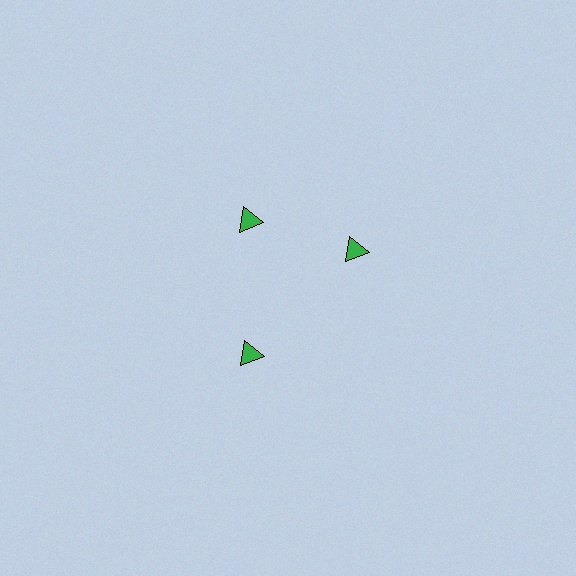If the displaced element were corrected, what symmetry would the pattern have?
It would have 3-fold rotational symmetry — the pattern would map onto itself every 120 degrees.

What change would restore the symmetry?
The symmetry would be restored by rotating it back into even spacing with its neighbors so that all 3 triangles sit at equal angles and equal distance from the center.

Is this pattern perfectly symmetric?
No. The 3 green triangles are arranged in a ring, but one element near the 3 o'clock position is rotated out of alignment along the ring, breaking the 3-fold rotational symmetry.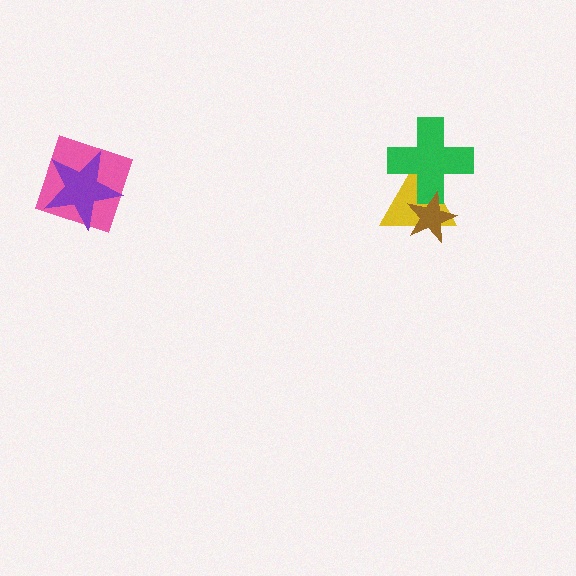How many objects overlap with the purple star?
1 object overlaps with the purple star.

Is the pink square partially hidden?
Yes, it is partially covered by another shape.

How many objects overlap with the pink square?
1 object overlaps with the pink square.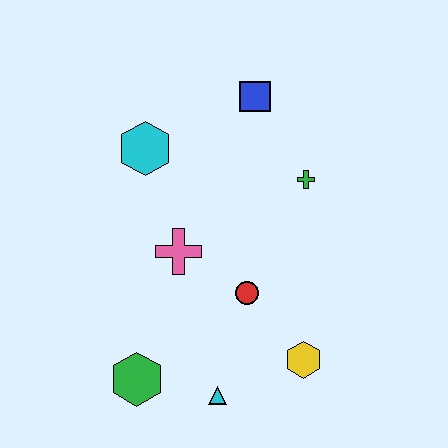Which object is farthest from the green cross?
The green hexagon is farthest from the green cross.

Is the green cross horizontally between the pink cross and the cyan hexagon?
No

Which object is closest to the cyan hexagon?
The pink cross is closest to the cyan hexagon.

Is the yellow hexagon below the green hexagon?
No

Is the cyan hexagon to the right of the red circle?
No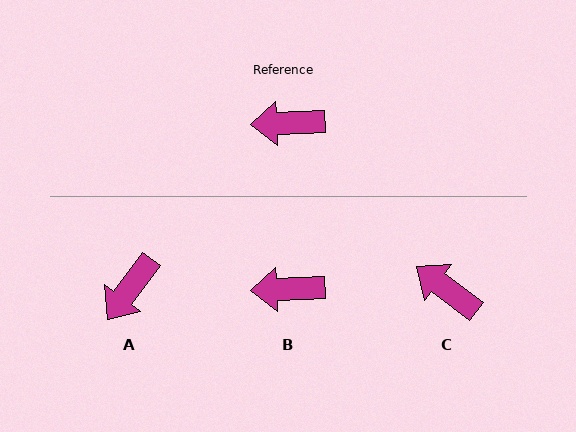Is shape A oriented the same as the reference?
No, it is off by about 51 degrees.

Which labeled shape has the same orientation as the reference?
B.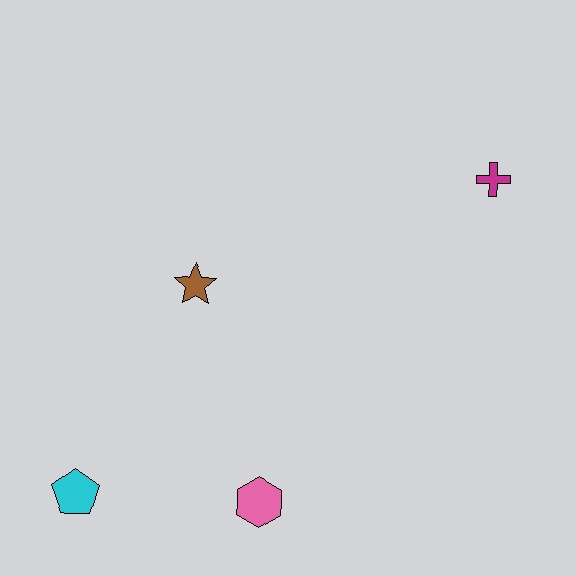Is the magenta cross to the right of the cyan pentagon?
Yes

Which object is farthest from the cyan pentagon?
The magenta cross is farthest from the cyan pentagon.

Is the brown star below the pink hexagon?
No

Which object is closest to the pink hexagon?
The cyan pentagon is closest to the pink hexagon.